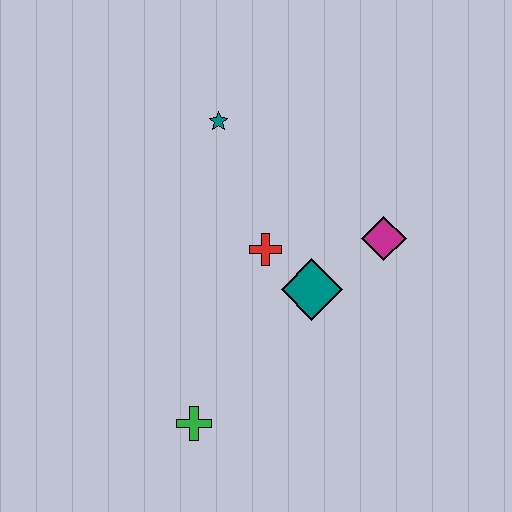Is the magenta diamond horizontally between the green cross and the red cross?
No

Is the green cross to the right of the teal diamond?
No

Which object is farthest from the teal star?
The green cross is farthest from the teal star.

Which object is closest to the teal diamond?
The red cross is closest to the teal diamond.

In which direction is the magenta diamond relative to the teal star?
The magenta diamond is to the right of the teal star.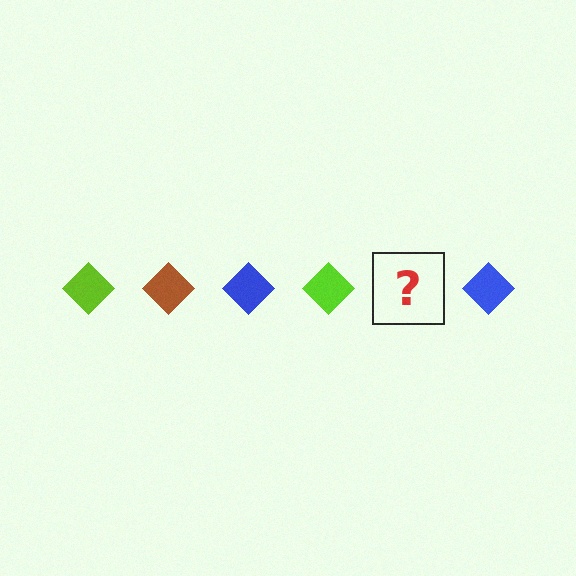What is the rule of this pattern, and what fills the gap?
The rule is that the pattern cycles through lime, brown, blue diamonds. The gap should be filled with a brown diamond.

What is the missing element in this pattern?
The missing element is a brown diamond.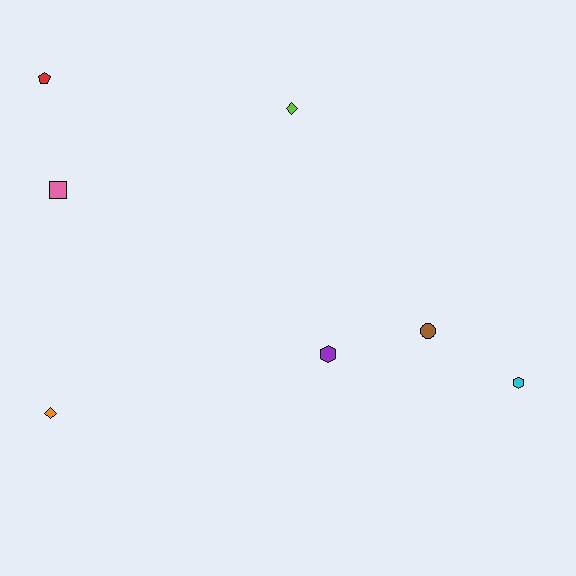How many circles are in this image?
There is 1 circle.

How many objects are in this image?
There are 7 objects.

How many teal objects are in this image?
There are no teal objects.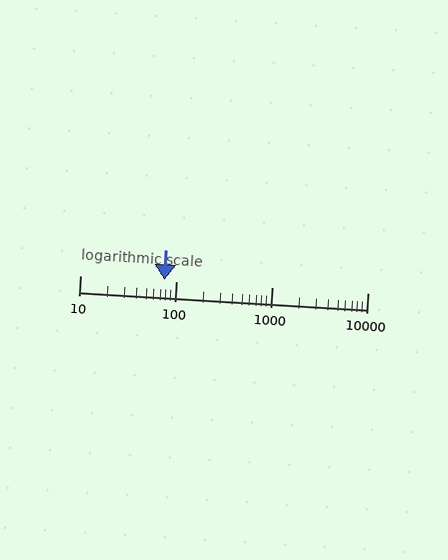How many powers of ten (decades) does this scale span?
The scale spans 3 decades, from 10 to 10000.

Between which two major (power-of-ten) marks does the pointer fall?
The pointer is between 10 and 100.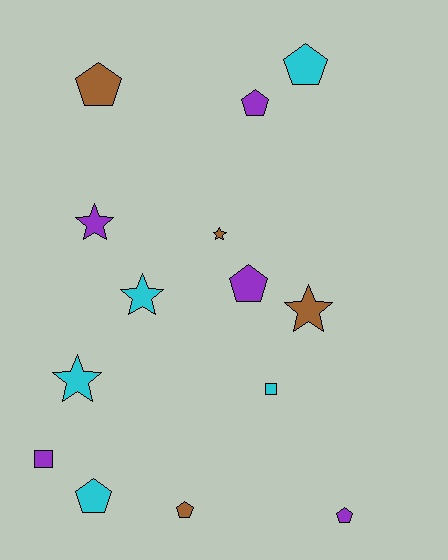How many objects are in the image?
There are 14 objects.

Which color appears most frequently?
Cyan, with 5 objects.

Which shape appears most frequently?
Pentagon, with 7 objects.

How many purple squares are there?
There is 1 purple square.